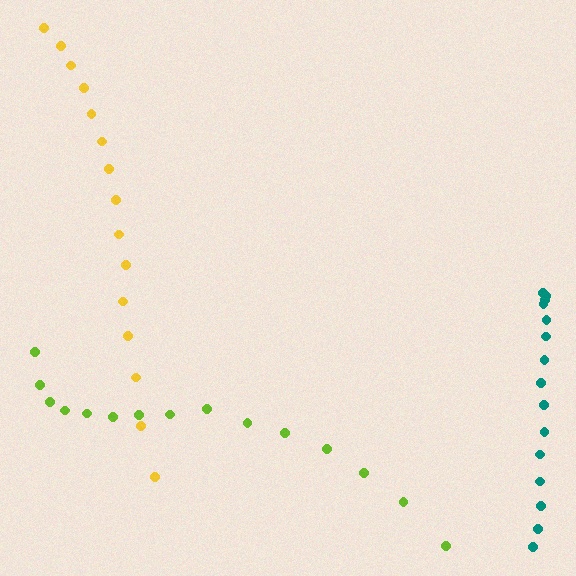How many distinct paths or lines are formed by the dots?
There are 3 distinct paths.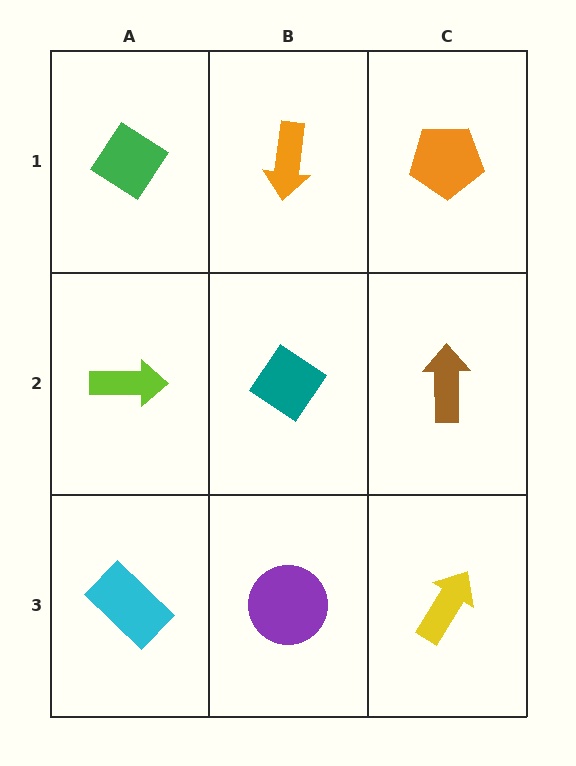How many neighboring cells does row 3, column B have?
3.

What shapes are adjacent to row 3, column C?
A brown arrow (row 2, column C), a purple circle (row 3, column B).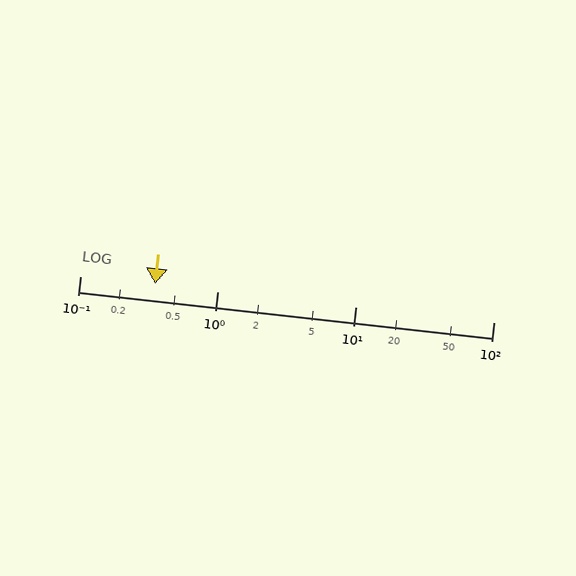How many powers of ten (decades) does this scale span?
The scale spans 3 decades, from 0.1 to 100.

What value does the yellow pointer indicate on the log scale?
The pointer indicates approximately 0.35.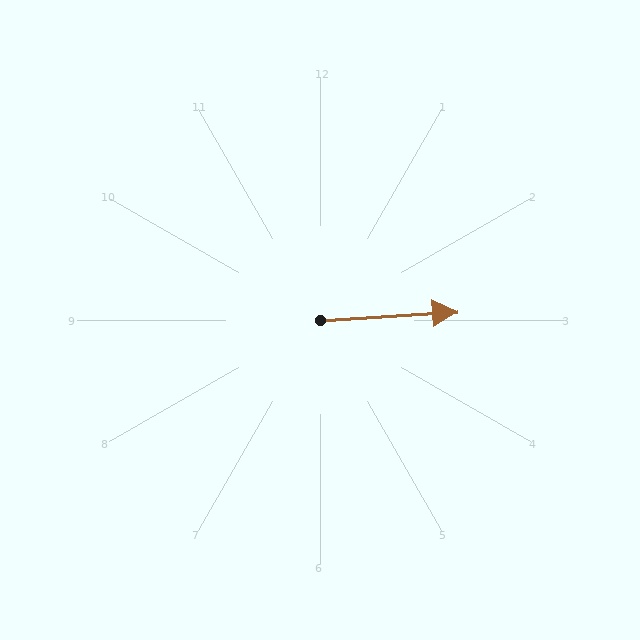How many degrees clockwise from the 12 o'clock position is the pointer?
Approximately 86 degrees.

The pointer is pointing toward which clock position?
Roughly 3 o'clock.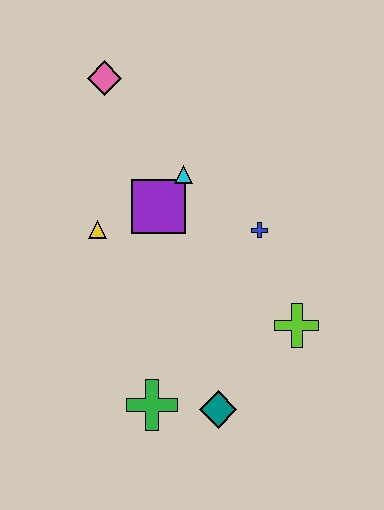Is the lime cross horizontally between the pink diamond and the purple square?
No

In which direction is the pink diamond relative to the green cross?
The pink diamond is above the green cross.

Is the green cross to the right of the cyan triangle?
No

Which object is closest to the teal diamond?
The green cross is closest to the teal diamond.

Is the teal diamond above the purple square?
No